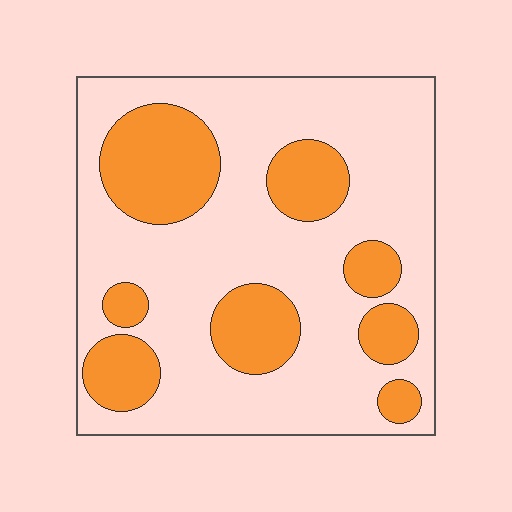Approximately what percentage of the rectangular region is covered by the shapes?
Approximately 30%.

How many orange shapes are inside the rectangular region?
8.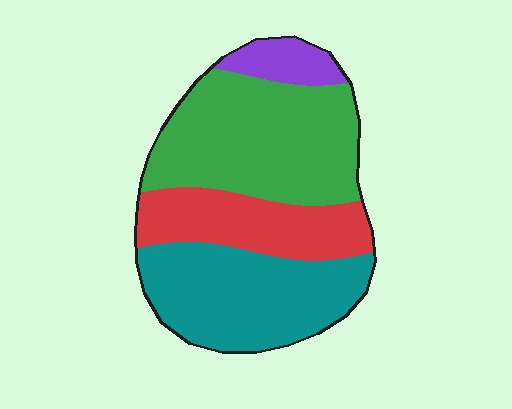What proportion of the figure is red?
Red covers 22% of the figure.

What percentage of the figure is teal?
Teal takes up between a quarter and a half of the figure.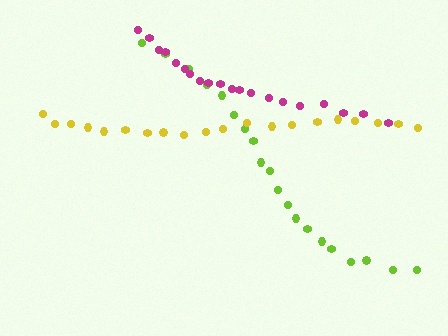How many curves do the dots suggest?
There are 3 distinct paths.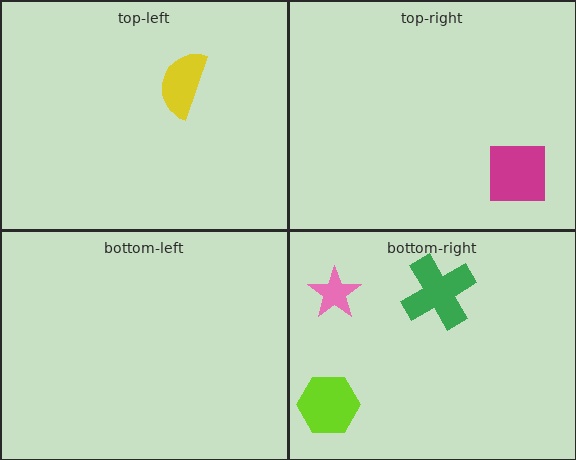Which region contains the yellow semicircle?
The top-left region.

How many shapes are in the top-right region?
1.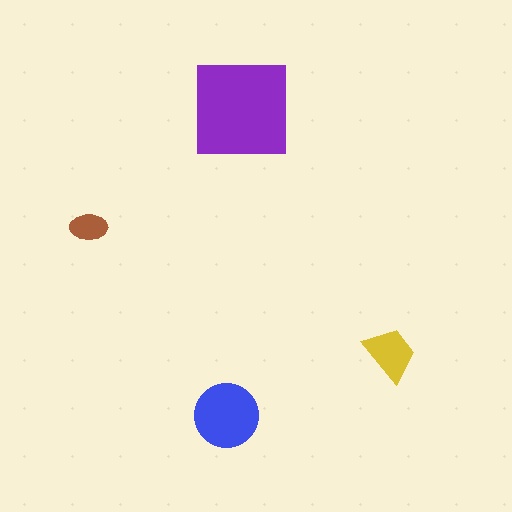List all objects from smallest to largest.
The brown ellipse, the yellow trapezoid, the blue circle, the purple square.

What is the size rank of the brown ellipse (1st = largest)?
4th.